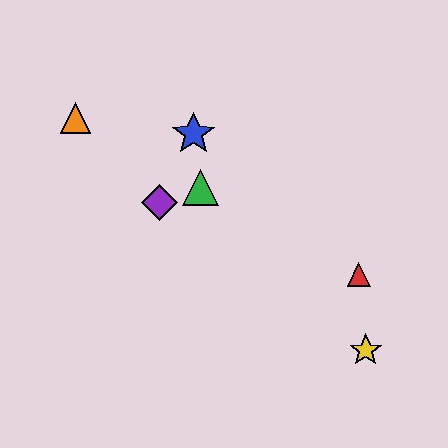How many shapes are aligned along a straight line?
3 shapes (the red triangle, the green triangle, the orange triangle) are aligned along a straight line.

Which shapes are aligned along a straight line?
The red triangle, the green triangle, the orange triangle are aligned along a straight line.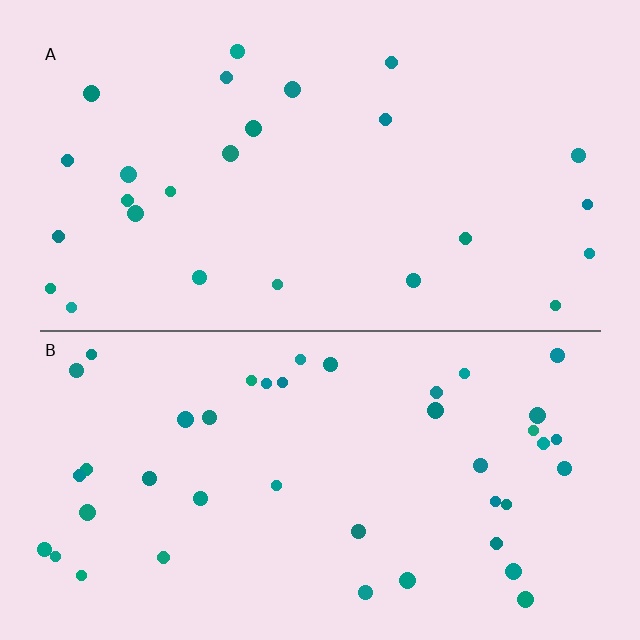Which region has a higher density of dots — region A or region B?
B (the bottom).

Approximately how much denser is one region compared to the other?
Approximately 1.7× — region B over region A.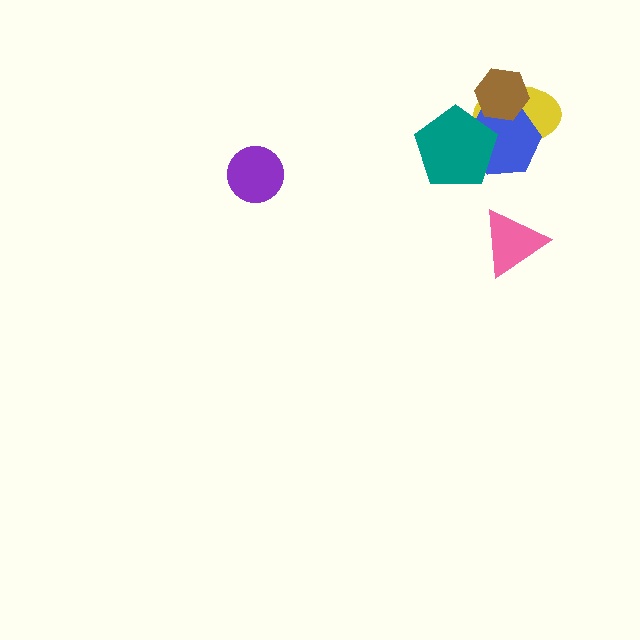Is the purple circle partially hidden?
No, no other shape covers it.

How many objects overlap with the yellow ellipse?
3 objects overlap with the yellow ellipse.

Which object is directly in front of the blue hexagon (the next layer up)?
The teal pentagon is directly in front of the blue hexagon.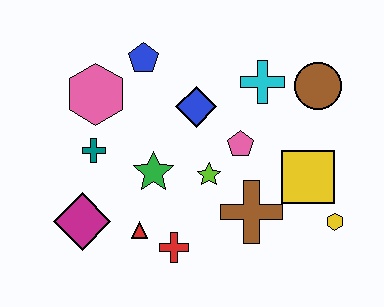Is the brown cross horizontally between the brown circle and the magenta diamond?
Yes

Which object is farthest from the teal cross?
The yellow hexagon is farthest from the teal cross.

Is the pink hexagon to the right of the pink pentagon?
No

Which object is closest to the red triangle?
The red cross is closest to the red triangle.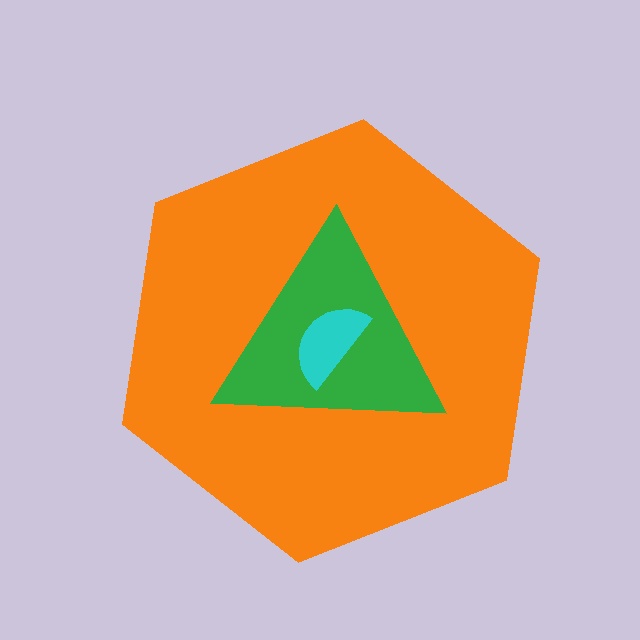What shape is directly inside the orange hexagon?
The green triangle.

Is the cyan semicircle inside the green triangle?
Yes.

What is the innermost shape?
The cyan semicircle.